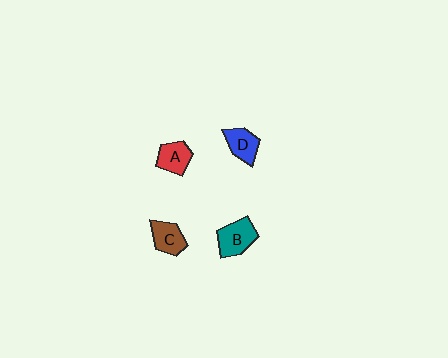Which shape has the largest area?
Shape B (teal).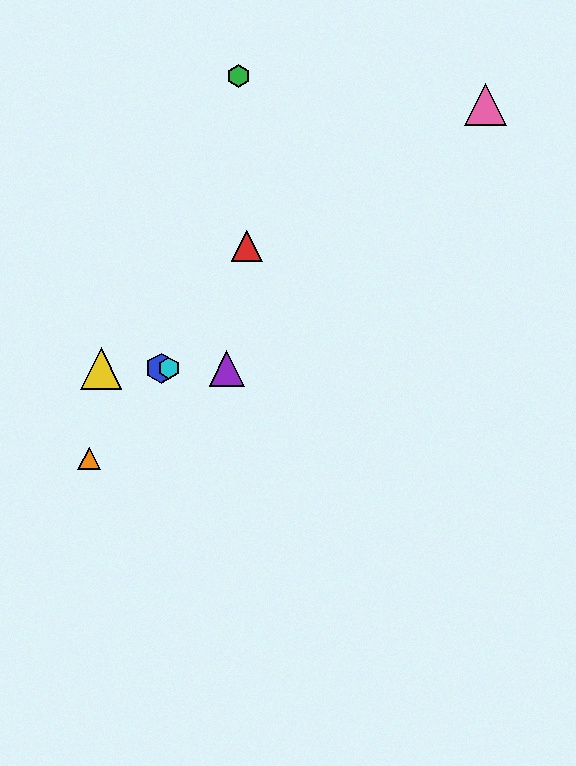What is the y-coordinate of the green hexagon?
The green hexagon is at y≈76.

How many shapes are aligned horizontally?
4 shapes (the blue hexagon, the yellow triangle, the purple triangle, the cyan hexagon) are aligned horizontally.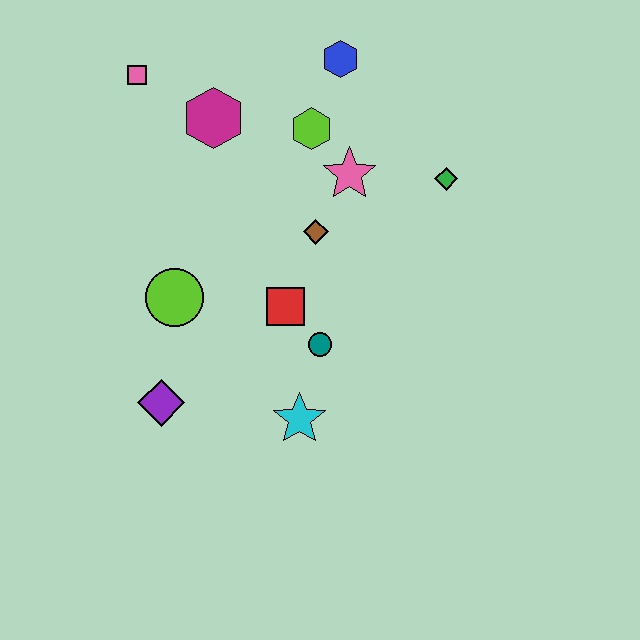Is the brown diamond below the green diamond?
Yes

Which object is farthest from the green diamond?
The purple diamond is farthest from the green diamond.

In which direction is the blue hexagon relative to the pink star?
The blue hexagon is above the pink star.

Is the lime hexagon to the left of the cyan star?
No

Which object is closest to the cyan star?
The teal circle is closest to the cyan star.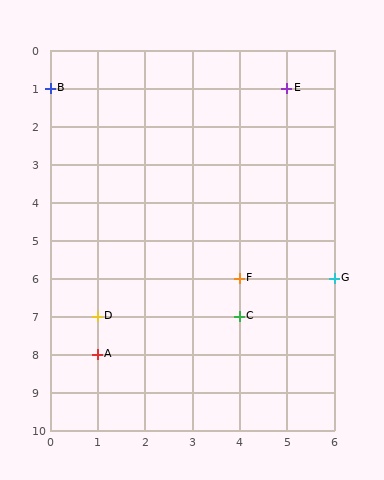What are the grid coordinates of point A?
Point A is at grid coordinates (1, 8).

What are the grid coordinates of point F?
Point F is at grid coordinates (4, 6).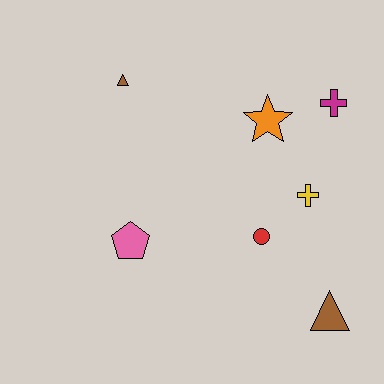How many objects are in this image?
There are 7 objects.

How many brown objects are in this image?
There are 2 brown objects.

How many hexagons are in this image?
There are no hexagons.